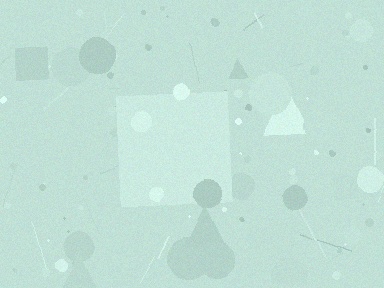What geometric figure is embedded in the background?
A square is embedded in the background.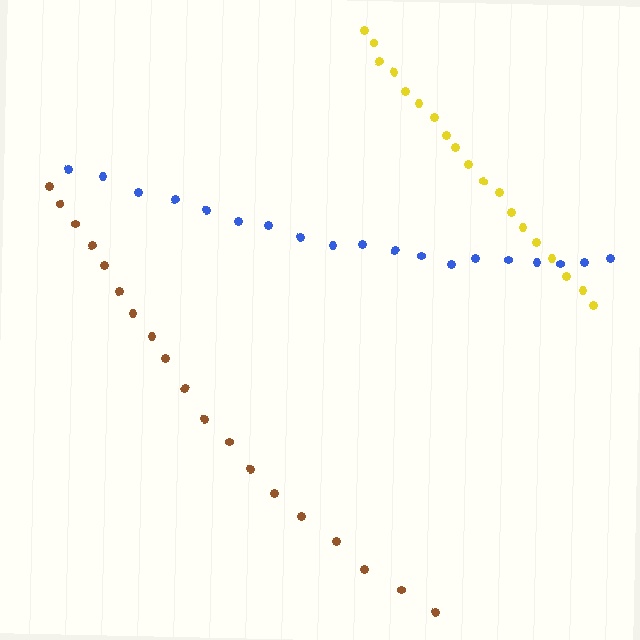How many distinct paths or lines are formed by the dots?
There are 3 distinct paths.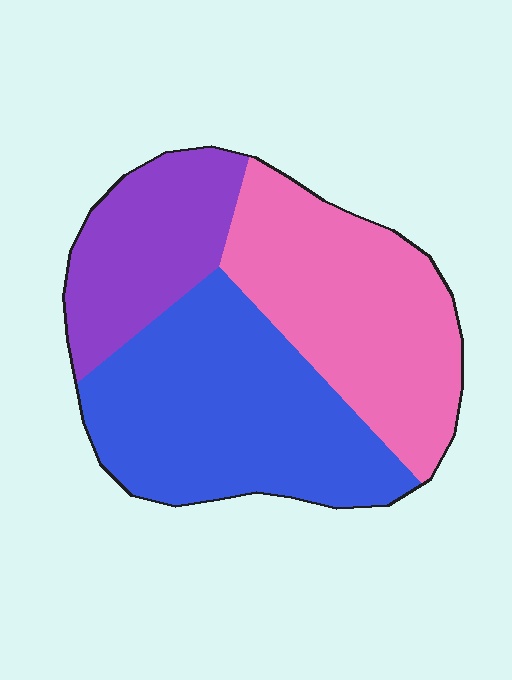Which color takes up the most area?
Blue, at roughly 40%.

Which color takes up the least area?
Purple, at roughly 20%.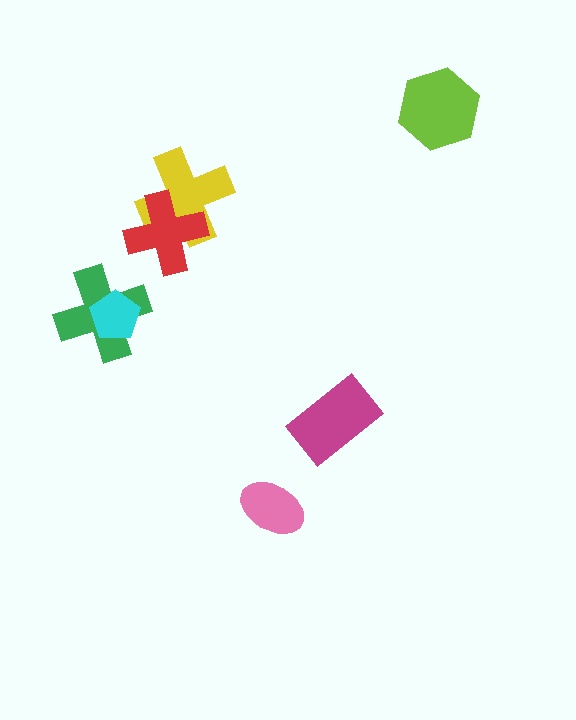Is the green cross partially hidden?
Yes, it is partially covered by another shape.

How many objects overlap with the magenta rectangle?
0 objects overlap with the magenta rectangle.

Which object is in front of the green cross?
The cyan pentagon is in front of the green cross.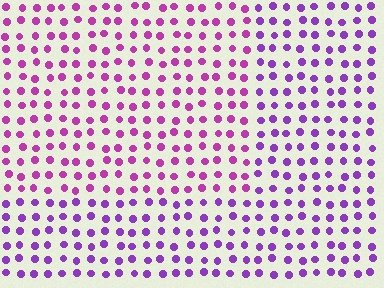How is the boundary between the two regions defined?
The boundary is defined purely by a slight shift in hue (about 30 degrees). Spacing, size, and orientation are identical on both sides.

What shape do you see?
I see a rectangle.